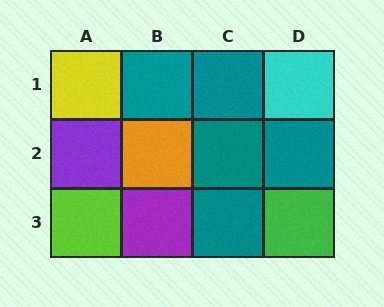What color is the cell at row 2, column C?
Teal.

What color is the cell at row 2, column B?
Orange.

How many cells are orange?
1 cell is orange.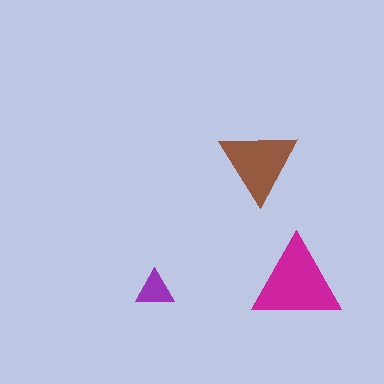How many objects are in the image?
There are 3 objects in the image.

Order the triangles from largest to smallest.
the magenta one, the brown one, the purple one.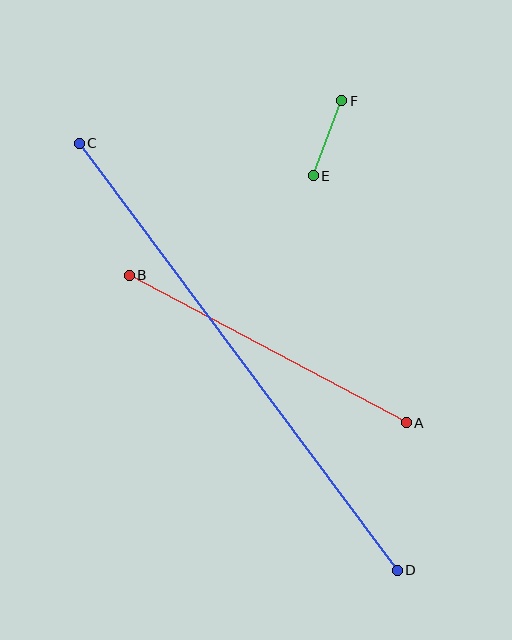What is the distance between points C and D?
The distance is approximately 532 pixels.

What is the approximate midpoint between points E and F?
The midpoint is at approximately (327, 138) pixels.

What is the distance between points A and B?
The distance is approximately 314 pixels.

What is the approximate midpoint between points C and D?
The midpoint is at approximately (238, 357) pixels.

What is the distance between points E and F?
The distance is approximately 80 pixels.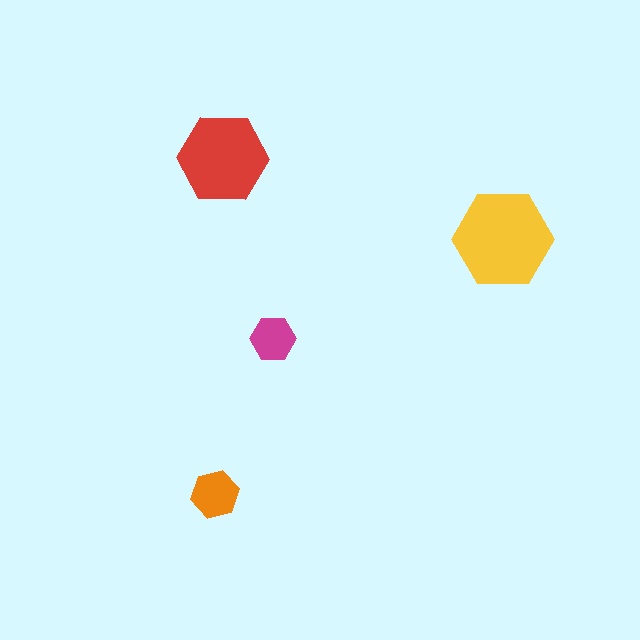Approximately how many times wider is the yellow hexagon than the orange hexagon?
About 2 times wider.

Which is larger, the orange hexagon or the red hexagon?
The red one.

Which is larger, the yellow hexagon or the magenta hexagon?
The yellow one.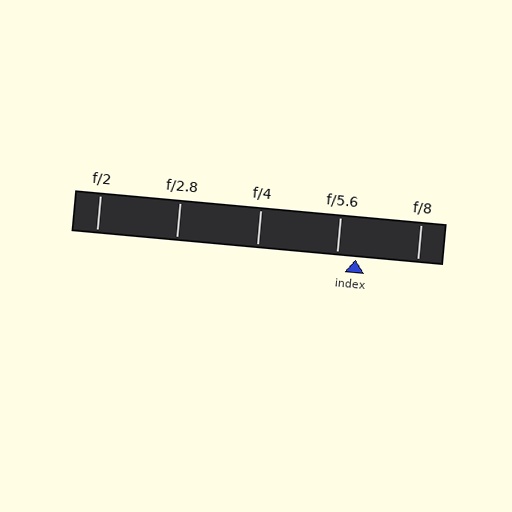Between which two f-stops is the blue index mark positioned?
The index mark is between f/5.6 and f/8.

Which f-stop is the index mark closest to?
The index mark is closest to f/5.6.